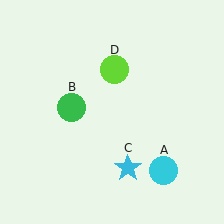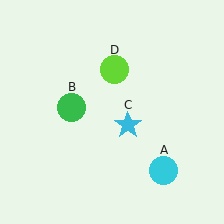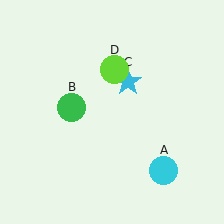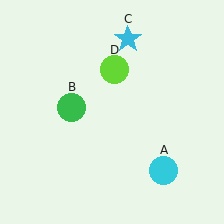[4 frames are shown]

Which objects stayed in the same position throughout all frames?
Cyan circle (object A) and green circle (object B) and lime circle (object D) remained stationary.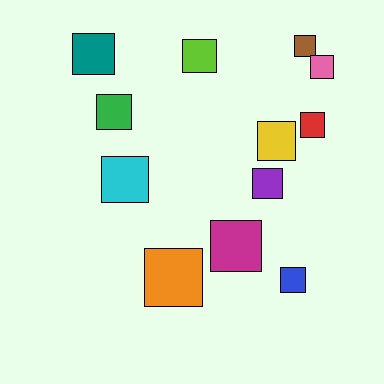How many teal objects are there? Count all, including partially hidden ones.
There is 1 teal object.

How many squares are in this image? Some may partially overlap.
There are 12 squares.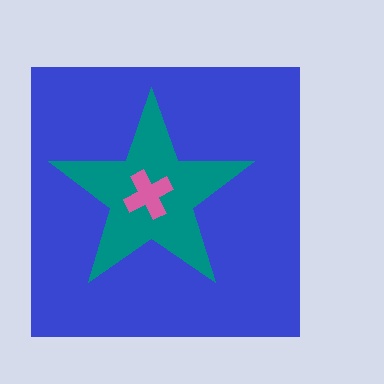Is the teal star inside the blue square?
Yes.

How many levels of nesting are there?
3.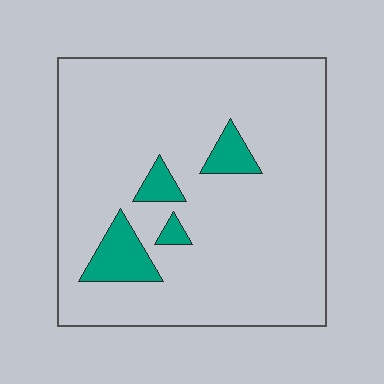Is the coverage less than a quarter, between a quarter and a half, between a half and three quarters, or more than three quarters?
Less than a quarter.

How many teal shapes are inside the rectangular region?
4.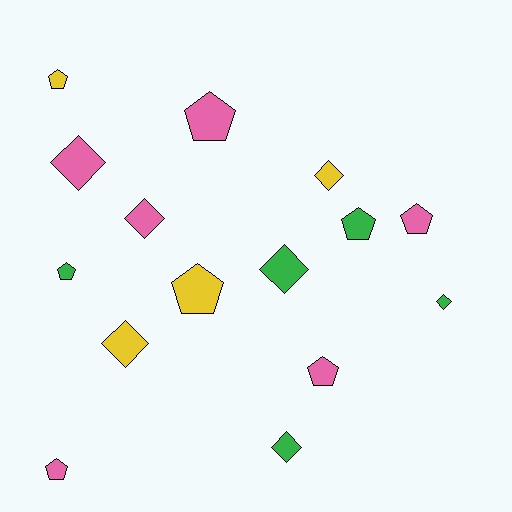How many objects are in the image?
There are 15 objects.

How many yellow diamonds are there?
There are 2 yellow diamonds.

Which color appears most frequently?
Pink, with 6 objects.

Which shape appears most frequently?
Pentagon, with 8 objects.